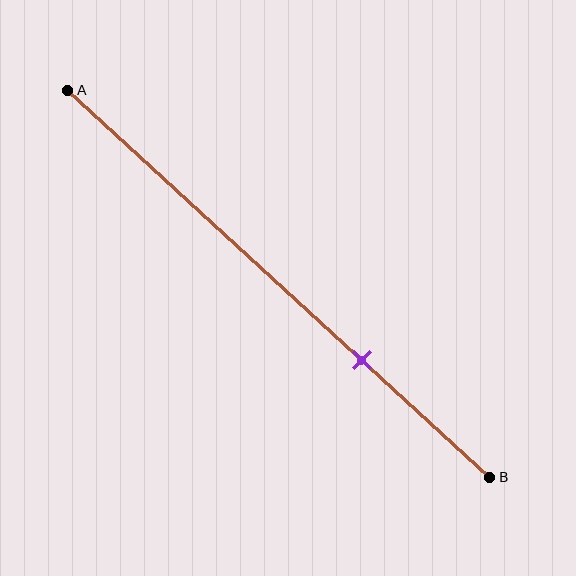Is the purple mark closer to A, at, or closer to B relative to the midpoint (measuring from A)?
The purple mark is closer to point B than the midpoint of segment AB.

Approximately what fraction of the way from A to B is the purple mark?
The purple mark is approximately 70% of the way from A to B.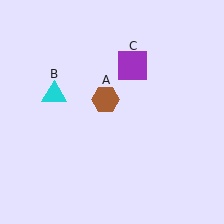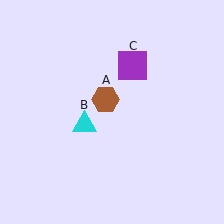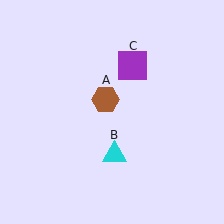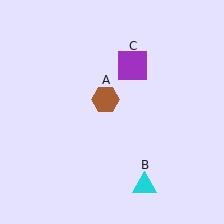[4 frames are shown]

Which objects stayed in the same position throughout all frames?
Brown hexagon (object A) and purple square (object C) remained stationary.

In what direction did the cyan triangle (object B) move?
The cyan triangle (object B) moved down and to the right.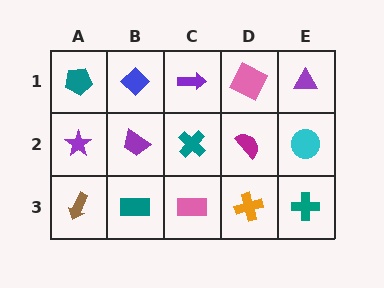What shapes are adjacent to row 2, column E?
A purple triangle (row 1, column E), a teal cross (row 3, column E), a magenta semicircle (row 2, column D).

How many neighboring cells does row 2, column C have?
4.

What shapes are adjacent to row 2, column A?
A teal pentagon (row 1, column A), a brown arrow (row 3, column A), a purple trapezoid (row 2, column B).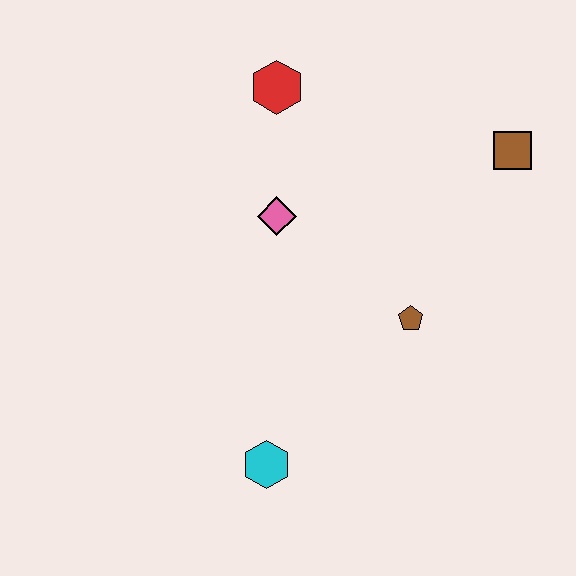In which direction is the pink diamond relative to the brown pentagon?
The pink diamond is to the left of the brown pentagon.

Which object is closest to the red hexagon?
The pink diamond is closest to the red hexagon.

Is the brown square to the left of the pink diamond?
No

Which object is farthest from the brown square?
The cyan hexagon is farthest from the brown square.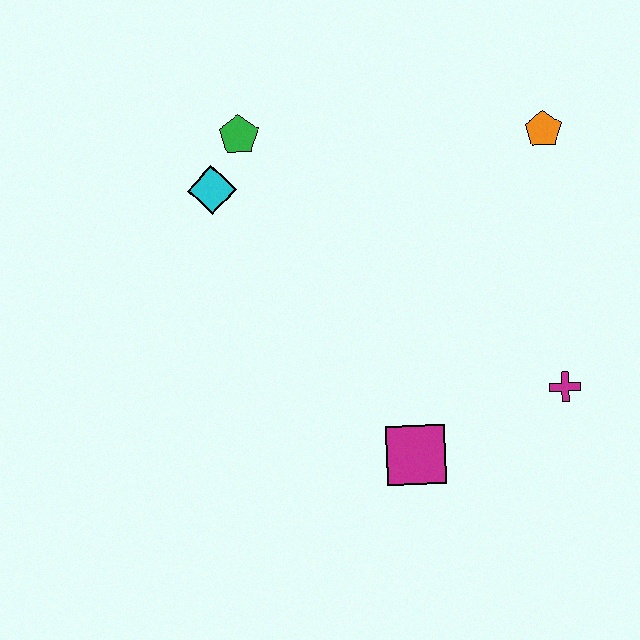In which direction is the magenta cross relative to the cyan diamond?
The magenta cross is to the right of the cyan diamond.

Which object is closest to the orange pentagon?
The magenta cross is closest to the orange pentagon.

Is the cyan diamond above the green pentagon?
No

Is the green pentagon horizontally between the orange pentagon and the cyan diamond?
Yes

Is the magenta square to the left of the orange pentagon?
Yes